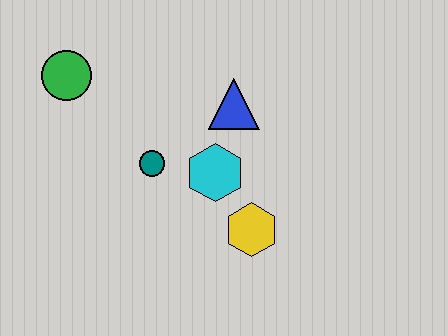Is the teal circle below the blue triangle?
Yes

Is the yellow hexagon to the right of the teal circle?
Yes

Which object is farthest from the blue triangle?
The green circle is farthest from the blue triangle.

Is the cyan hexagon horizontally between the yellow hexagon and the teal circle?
Yes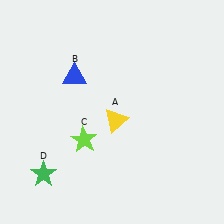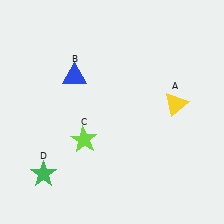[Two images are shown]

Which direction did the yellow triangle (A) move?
The yellow triangle (A) moved right.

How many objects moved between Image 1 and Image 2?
1 object moved between the two images.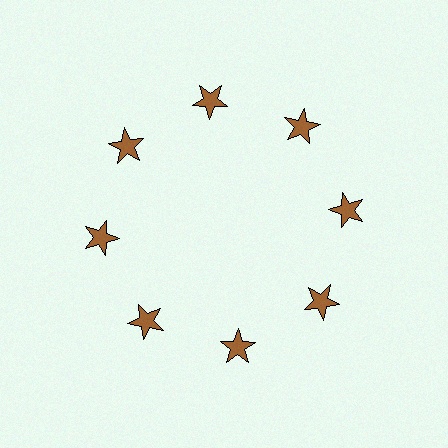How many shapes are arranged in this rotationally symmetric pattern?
There are 8 shapes, arranged in 8 groups of 1.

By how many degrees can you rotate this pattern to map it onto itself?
The pattern maps onto itself every 45 degrees of rotation.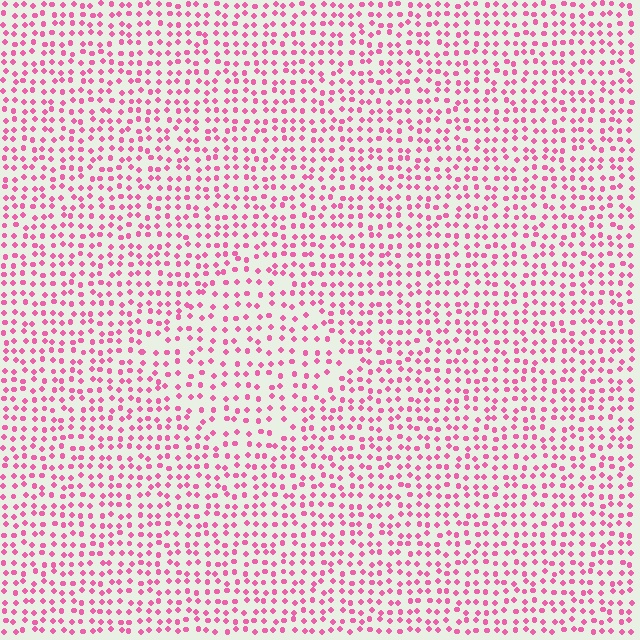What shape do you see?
I see a diamond.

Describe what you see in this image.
The image contains small pink elements arranged at two different densities. A diamond-shaped region is visible where the elements are less densely packed than the surrounding area.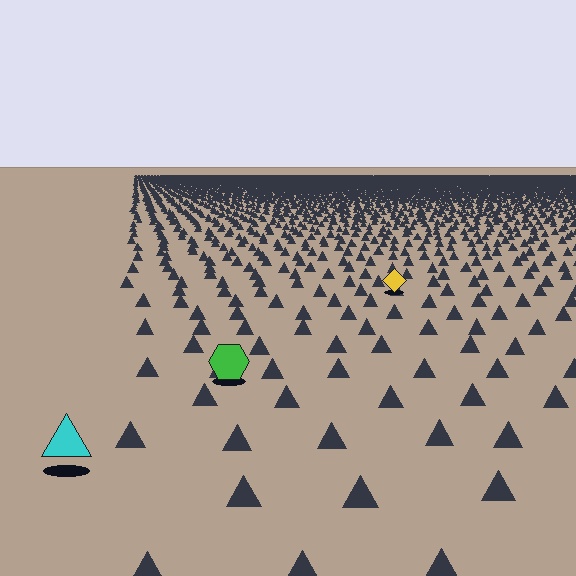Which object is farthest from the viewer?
The yellow diamond is farthest from the viewer. It appears smaller and the ground texture around it is denser.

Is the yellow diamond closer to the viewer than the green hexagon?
No. The green hexagon is closer — you can tell from the texture gradient: the ground texture is coarser near it.